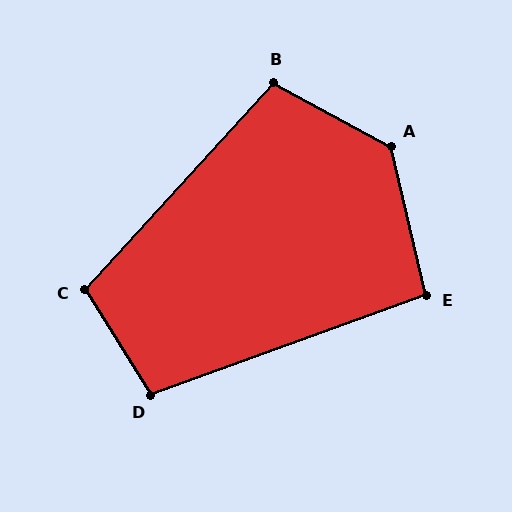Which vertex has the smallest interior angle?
E, at approximately 97 degrees.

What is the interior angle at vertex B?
Approximately 104 degrees (obtuse).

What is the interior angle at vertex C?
Approximately 106 degrees (obtuse).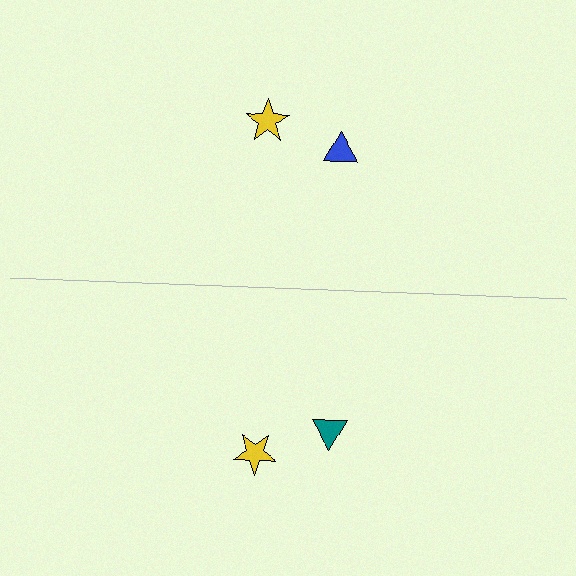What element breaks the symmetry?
The teal triangle on the bottom side breaks the symmetry — its mirror counterpart is blue.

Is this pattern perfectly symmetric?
No, the pattern is not perfectly symmetric. The teal triangle on the bottom side breaks the symmetry — its mirror counterpart is blue.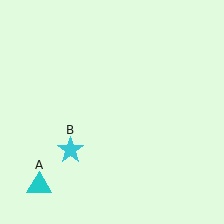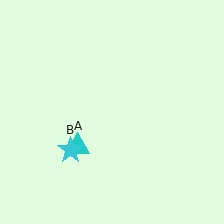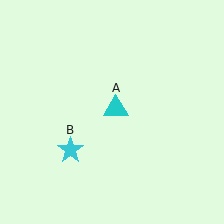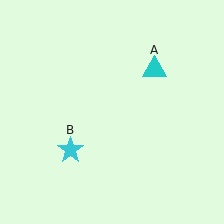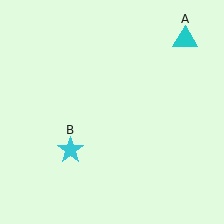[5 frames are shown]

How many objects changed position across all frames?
1 object changed position: cyan triangle (object A).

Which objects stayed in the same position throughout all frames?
Cyan star (object B) remained stationary.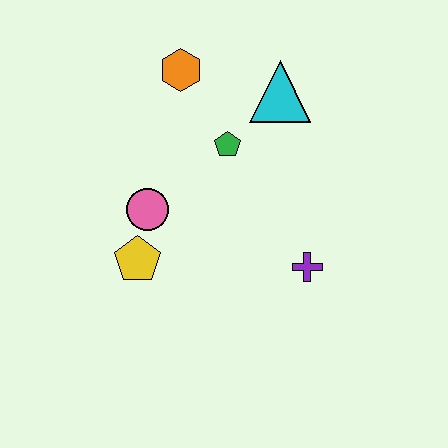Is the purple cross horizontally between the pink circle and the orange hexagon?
No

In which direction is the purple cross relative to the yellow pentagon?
The purple cross is to the right of the yellow pentagon.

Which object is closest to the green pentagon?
The cyan triangle is closest to the green pentagon.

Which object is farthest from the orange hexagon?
The purple cross is farthest from the orange hexagon.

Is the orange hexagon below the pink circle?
No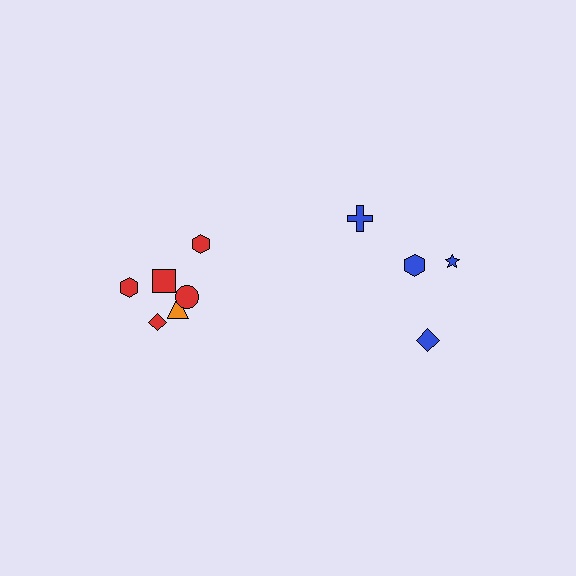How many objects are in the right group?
There are 4 objects.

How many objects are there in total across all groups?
There are 10 objects.